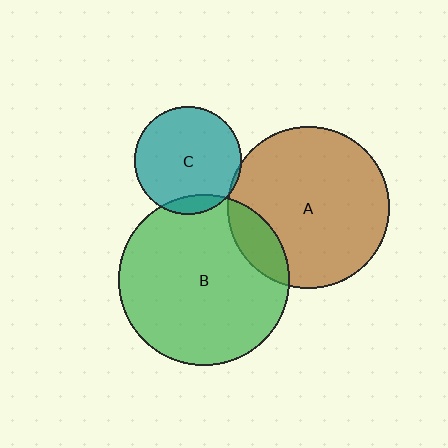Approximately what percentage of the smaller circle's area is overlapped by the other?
Approximately 15%.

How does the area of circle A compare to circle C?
Approximately 2.3 times.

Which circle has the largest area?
Circle B (green).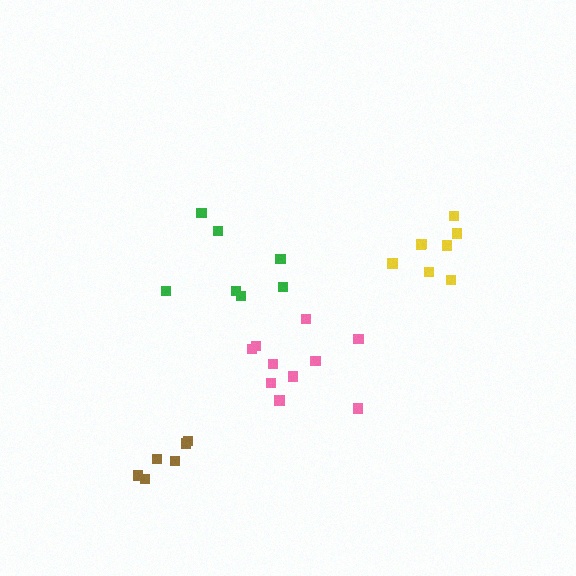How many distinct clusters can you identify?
There are 4 distinct clusters.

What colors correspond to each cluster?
The clusters are colored: yellow, brown, pink, green.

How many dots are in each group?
Group 1: 8 dots, Group 2: 6 dots, Group 3: 10 dots, Group 4: 7 dots (31 total).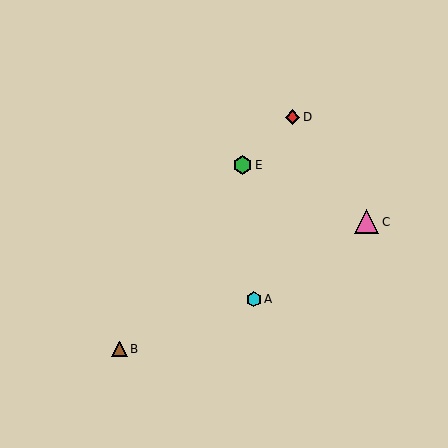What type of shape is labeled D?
Shape D is a red diamond.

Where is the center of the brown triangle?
The center of the brown triangle is at (119, 349).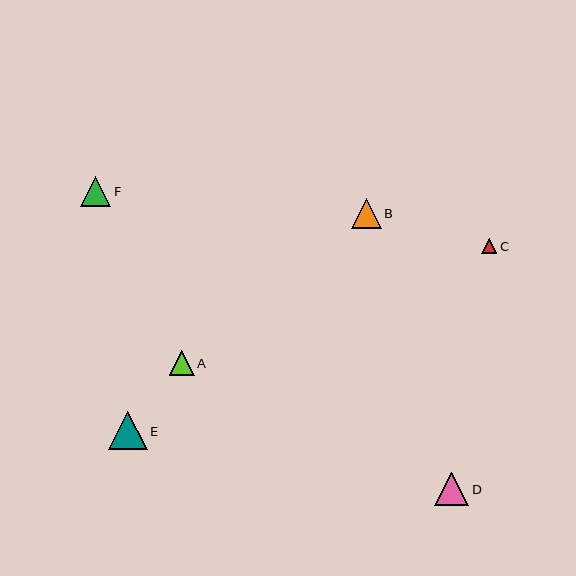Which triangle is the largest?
Triangle E is the largest with a size of approximately 39 pixels.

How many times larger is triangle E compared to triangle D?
Triangle E is approximately 1.2 times the size of triangle D.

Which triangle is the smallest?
Triangle C is the smallest with a size of approximately 15 pixels.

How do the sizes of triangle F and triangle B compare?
Triangle F and triangle B are approximately the same size.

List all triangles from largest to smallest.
From largest to smallest: E, D, F, B, A, C.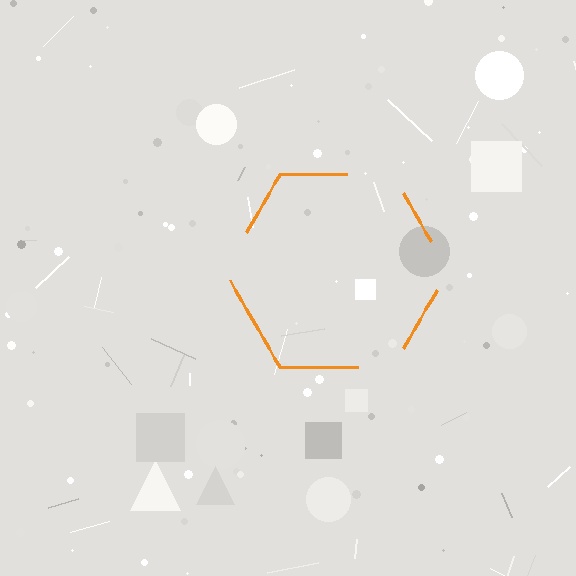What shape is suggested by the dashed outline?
The dashed outline suggests a hexagon.